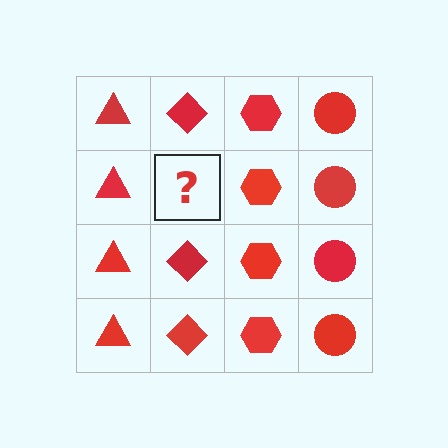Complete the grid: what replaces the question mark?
The question mark should be replaced with a red diamond.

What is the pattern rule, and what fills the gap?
The rule is that each column has a consistent shape. The gap should be filled with a red diamond.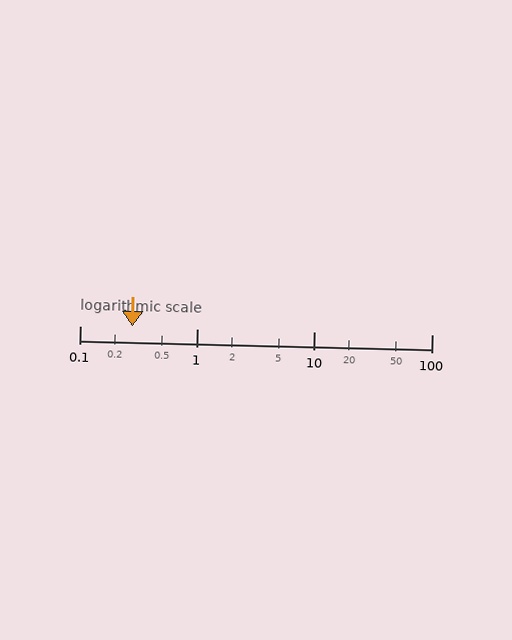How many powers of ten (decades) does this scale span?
The scale spans 3 decades, from 0.1 to 100.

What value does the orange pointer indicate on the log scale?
The pointer indicates approximately 0.28.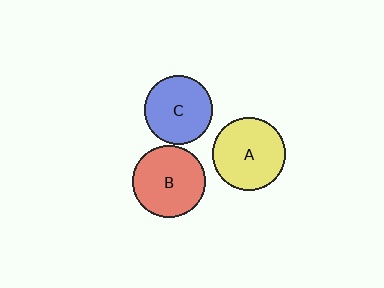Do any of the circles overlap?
No, none of the circles overlap.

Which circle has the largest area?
Circle A (yellow).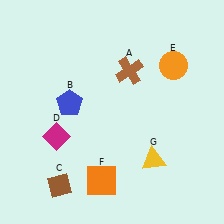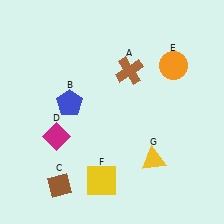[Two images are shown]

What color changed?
The square (F) changed from orange in Image 1 to yellow in Image 2.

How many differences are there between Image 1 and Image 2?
There is 1 difference between the two images.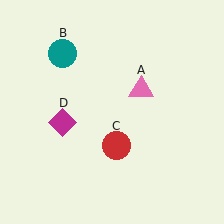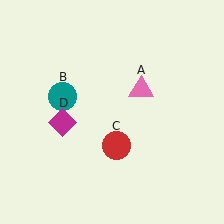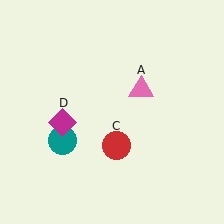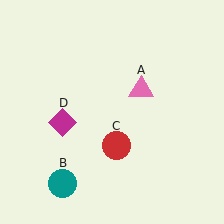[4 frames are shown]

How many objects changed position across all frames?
1 object changed position: teal circle (object B).